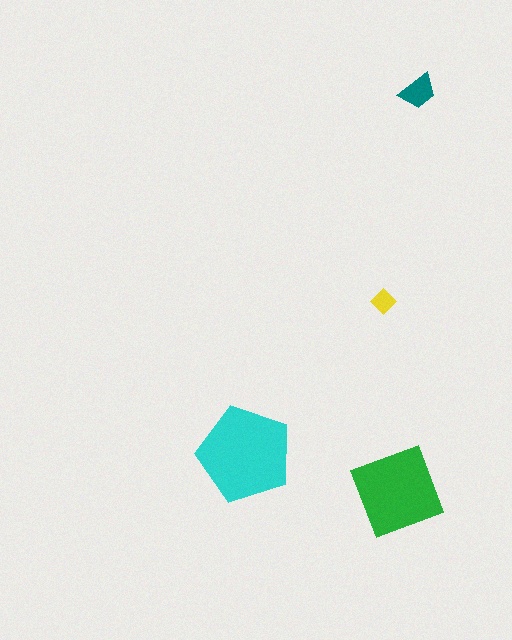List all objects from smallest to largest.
The yellow diamond, the teal trapezoid, the green square, the cyan pentagon.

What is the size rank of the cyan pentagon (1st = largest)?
1st.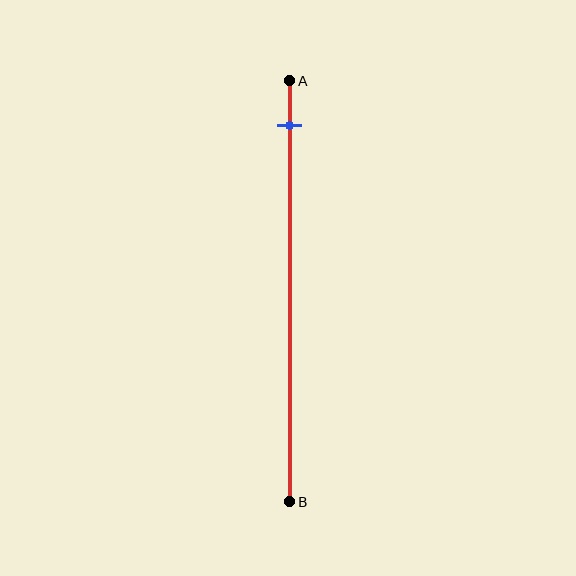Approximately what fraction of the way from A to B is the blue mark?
The blue mark is approximately 10% of the way from A to B.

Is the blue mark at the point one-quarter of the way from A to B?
No, the mark is at about 10% from A, not at the 25% one-quarter point.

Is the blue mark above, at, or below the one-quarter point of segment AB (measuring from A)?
The blue mark is above the one-quarter point of segment AB.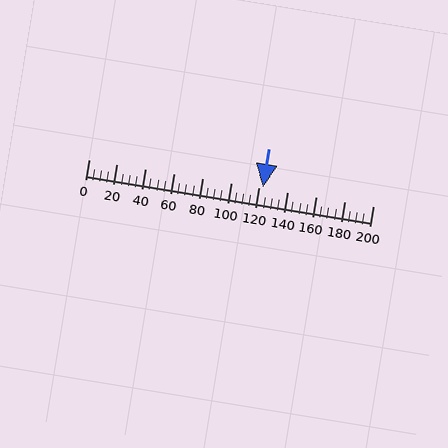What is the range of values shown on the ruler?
The ruler shows values from 0 to 200.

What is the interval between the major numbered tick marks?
The major tick marks are spaced 20 units apart.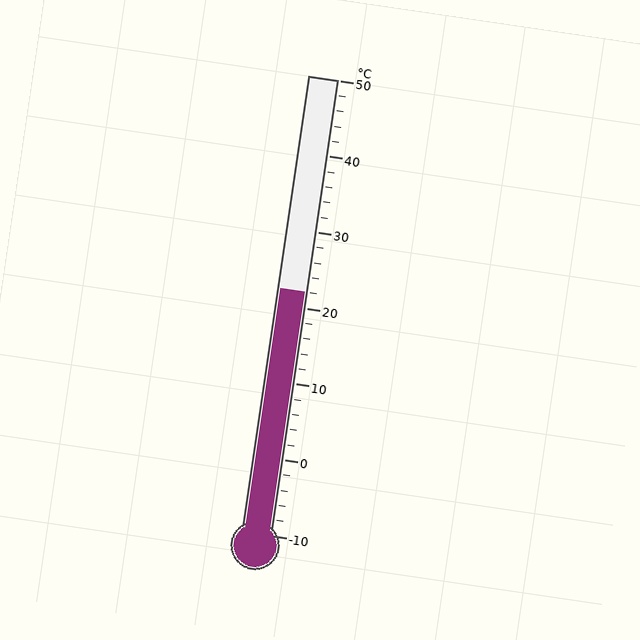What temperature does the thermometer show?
The thermometer shows approximately 22°C.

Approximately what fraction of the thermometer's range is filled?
The thermometer is filled to approximately 55% of its range.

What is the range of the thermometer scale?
The thermometer scale ranges from -10°C to 50°C.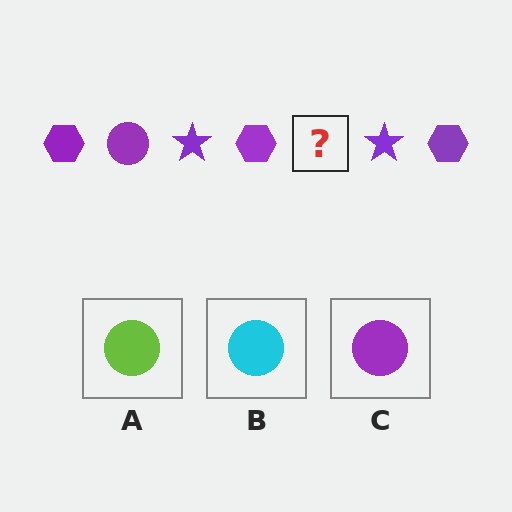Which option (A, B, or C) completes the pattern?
C.